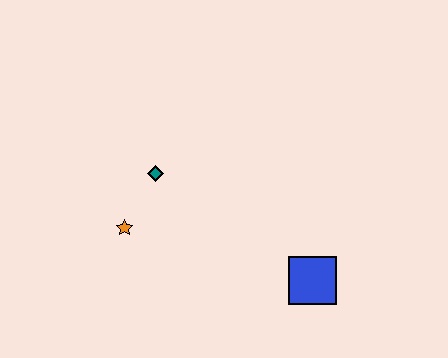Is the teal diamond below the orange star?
No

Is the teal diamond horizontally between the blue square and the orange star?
Yes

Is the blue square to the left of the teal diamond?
No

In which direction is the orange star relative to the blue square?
The orange star is to the left of the blue square.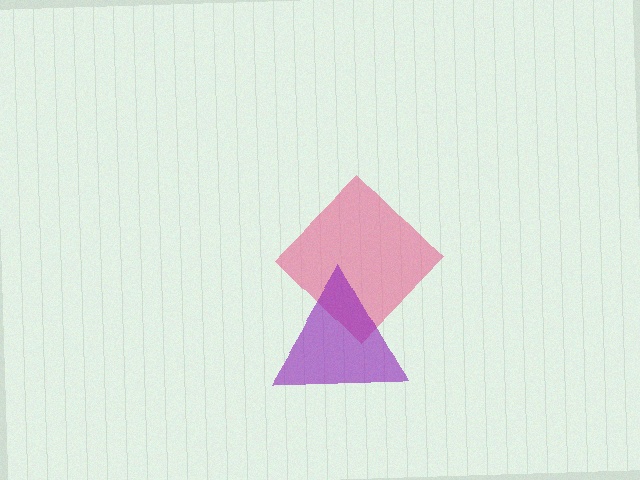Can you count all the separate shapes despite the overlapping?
Yes, there are 2 separate shapes.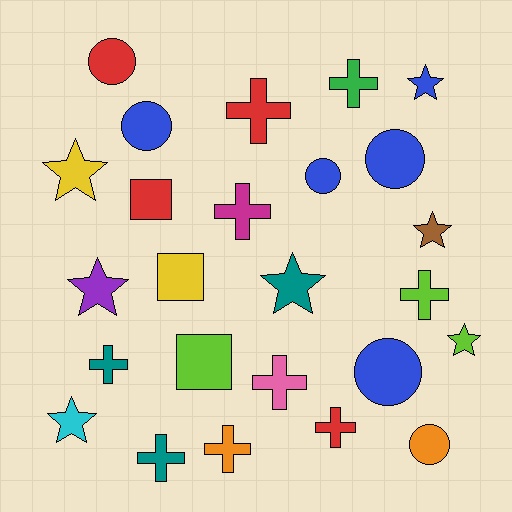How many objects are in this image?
There are 25 objects.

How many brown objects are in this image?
There is 1 brown object.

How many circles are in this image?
There are 6 circles.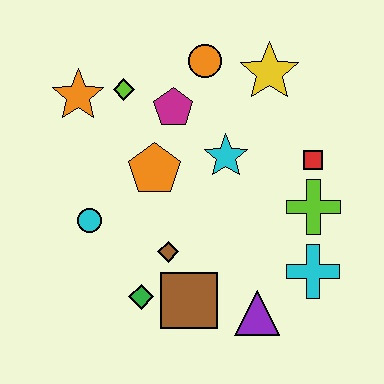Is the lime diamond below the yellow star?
Yes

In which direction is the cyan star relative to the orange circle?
The cyan star is below the orange circle.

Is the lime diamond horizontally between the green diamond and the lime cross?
No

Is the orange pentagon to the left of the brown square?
Yes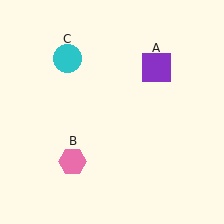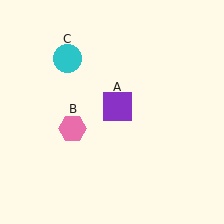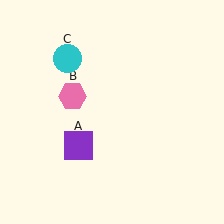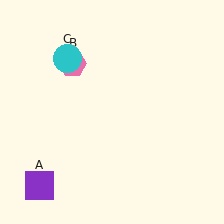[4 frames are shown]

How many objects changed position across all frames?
2 objects changed position: purple square (object A), pink hexagon (object B).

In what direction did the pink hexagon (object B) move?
The pink hexagon (object B) moved up.